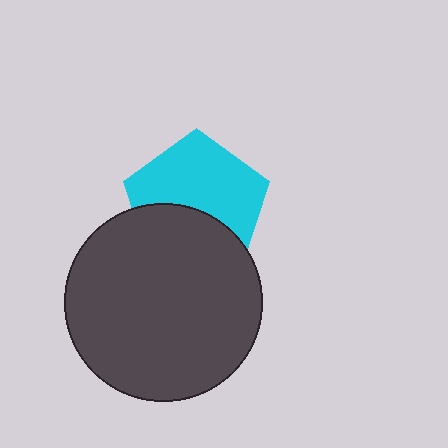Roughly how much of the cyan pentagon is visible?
About half of it is visible (roughly 60%).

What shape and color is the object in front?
The object in front is a dark gray circle.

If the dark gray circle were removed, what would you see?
You would see the complete cyan pentagon.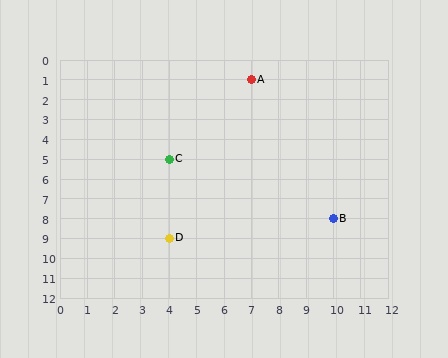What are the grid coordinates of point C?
Point C is at grid coordinates (4, 5).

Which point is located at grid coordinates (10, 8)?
Point B is at (10, 8).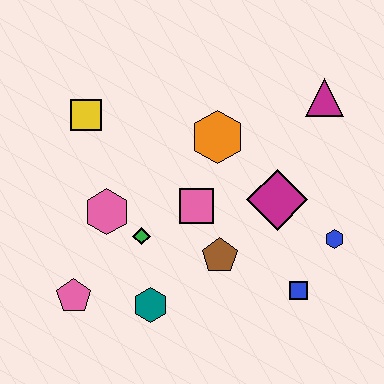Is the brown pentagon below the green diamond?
Yes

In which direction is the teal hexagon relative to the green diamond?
The teal hexagon is below the green diamond.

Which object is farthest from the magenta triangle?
The pink pentagon is farthest from the magenta triangle.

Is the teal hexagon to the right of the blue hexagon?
No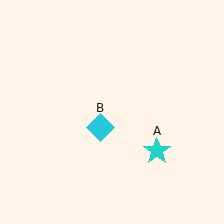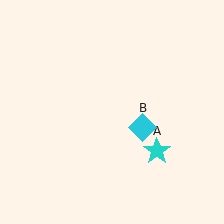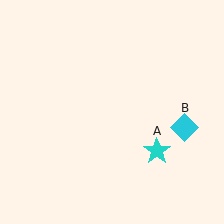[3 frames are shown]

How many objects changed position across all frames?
1 object changed position: cyan diamond (object B).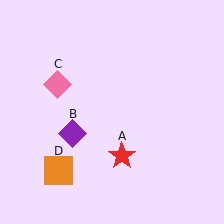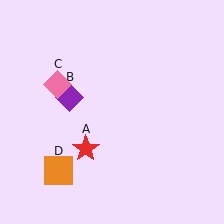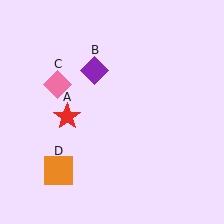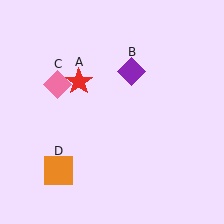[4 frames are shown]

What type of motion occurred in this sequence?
The red star (object A), purple diamond (object B) rotated clockwise around the center of the scene.